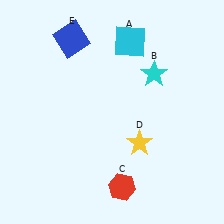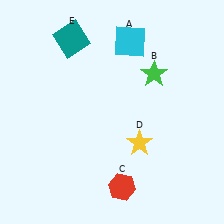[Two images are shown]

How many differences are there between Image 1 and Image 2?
There are 2 differences between the two images.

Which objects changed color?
B changed from cyan to green. E changed from blue to teal.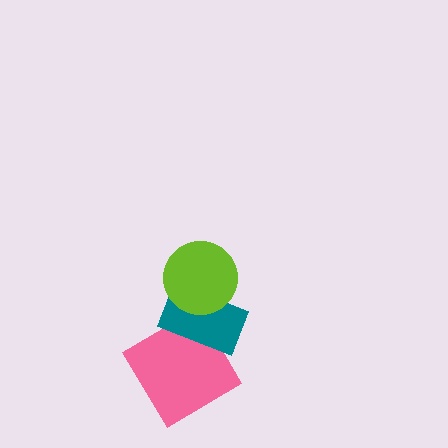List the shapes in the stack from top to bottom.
From top to bottom: the lime circle, the teal rectangle, the pink diamond.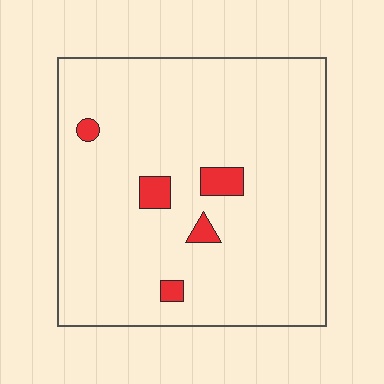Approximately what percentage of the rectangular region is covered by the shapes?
Approximately 5%.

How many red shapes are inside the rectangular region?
5.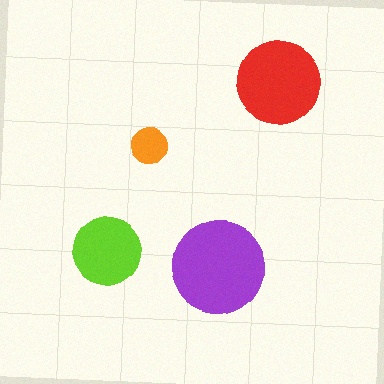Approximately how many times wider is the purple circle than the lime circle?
About 1.5 times wider.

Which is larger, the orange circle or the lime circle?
The lime one.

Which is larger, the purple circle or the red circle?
The purple one.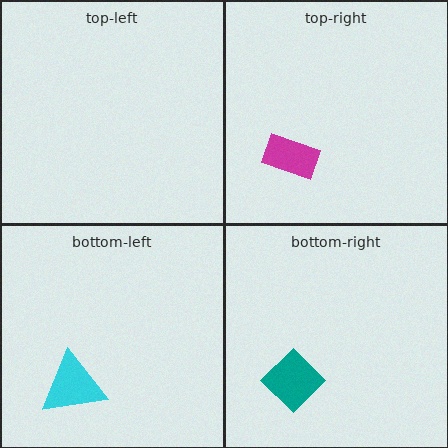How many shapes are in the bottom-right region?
1.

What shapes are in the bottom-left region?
The cyan triangle.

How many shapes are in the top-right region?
1.